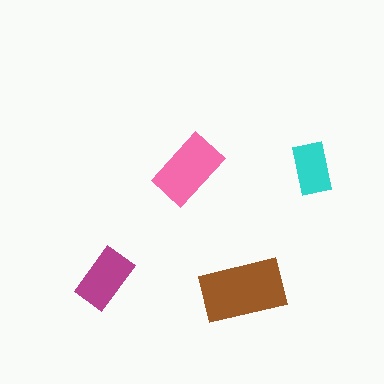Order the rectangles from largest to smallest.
the brown one, the pink one, the magenta one, the cyan one.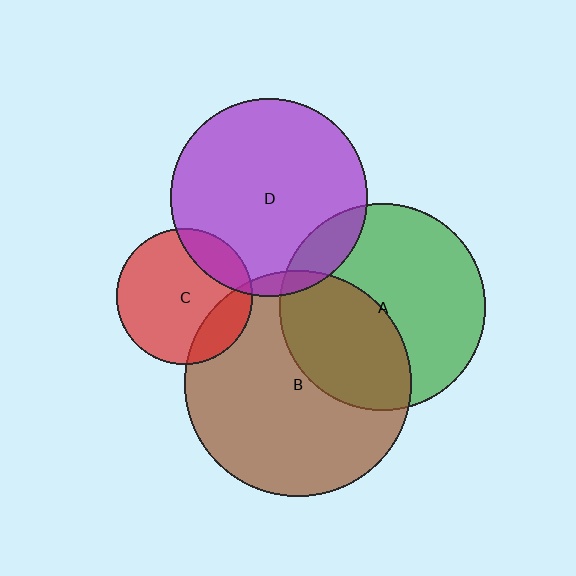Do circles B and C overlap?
Yes.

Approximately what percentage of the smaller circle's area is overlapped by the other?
Approximately 20%.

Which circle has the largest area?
Circle B (brown).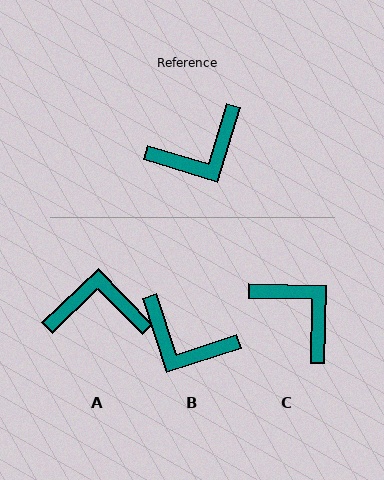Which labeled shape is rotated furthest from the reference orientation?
A, about 151 degrees away.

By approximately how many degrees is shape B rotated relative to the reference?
Approximately 55 degrees clockwise.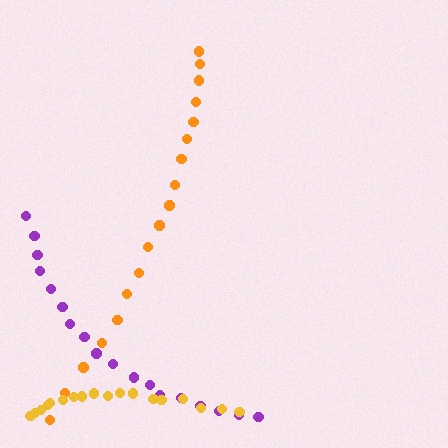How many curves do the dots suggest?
There are 3 distinct paths.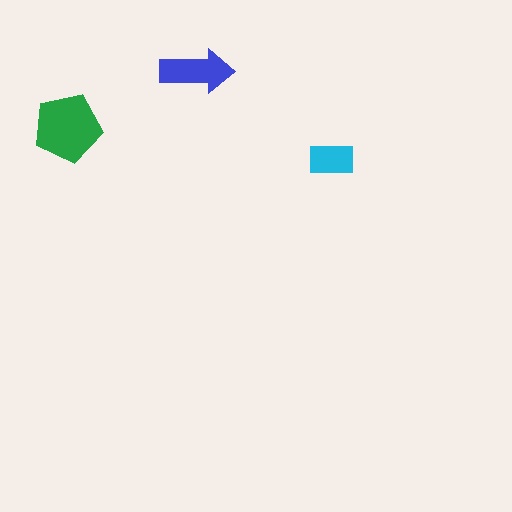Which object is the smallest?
The cyan rectangle.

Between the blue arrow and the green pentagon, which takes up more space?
The green pentagon.